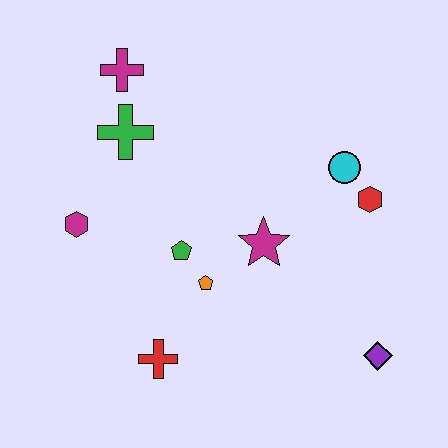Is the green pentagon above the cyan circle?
No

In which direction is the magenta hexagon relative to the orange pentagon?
The magenta hexagon is to the left of the orange pentagon.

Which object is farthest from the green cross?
The purple diamond is farthest from the green cross.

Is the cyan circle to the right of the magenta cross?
Yes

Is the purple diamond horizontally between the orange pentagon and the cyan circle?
No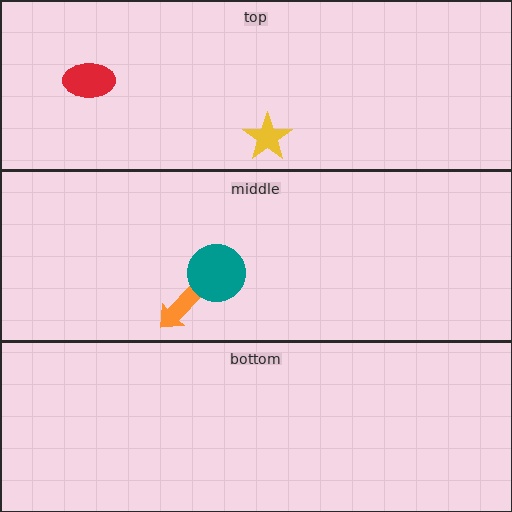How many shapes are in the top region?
2.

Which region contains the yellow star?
The top region.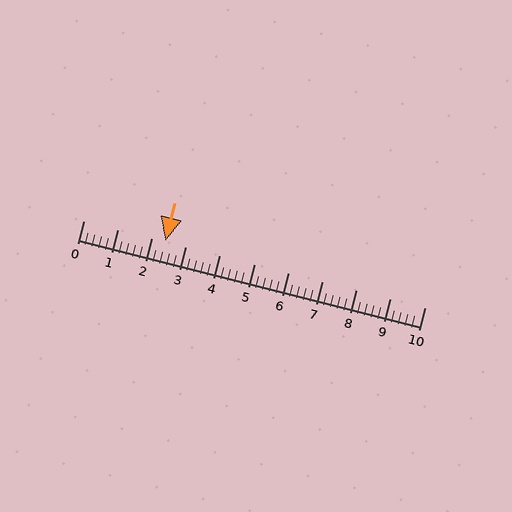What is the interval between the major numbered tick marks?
The major tick marks are spaced 1 units apart.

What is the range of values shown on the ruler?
The ruler shows values from 0 to 10.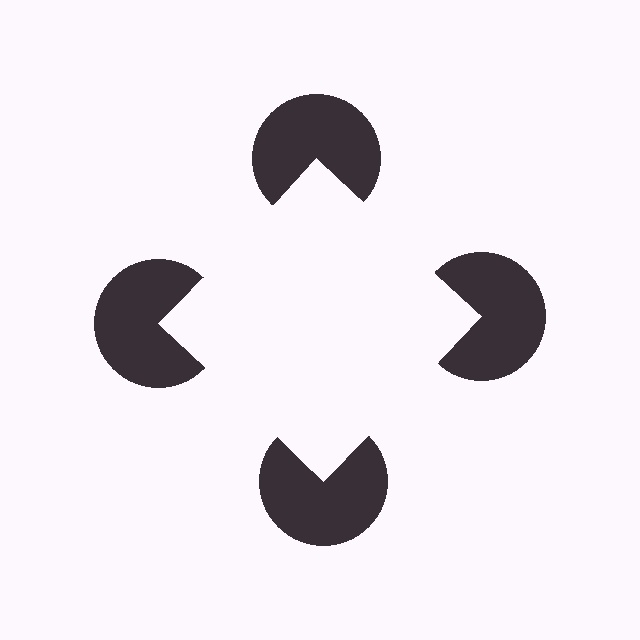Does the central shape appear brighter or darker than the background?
It typically appears slightly brighter than the background, even though no actual brightness change is drawn.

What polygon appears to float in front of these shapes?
An illusory square — its edges are inferred from the aligned wedge cuts in the pac-man discs, not physically drawn.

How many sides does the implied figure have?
4 sides.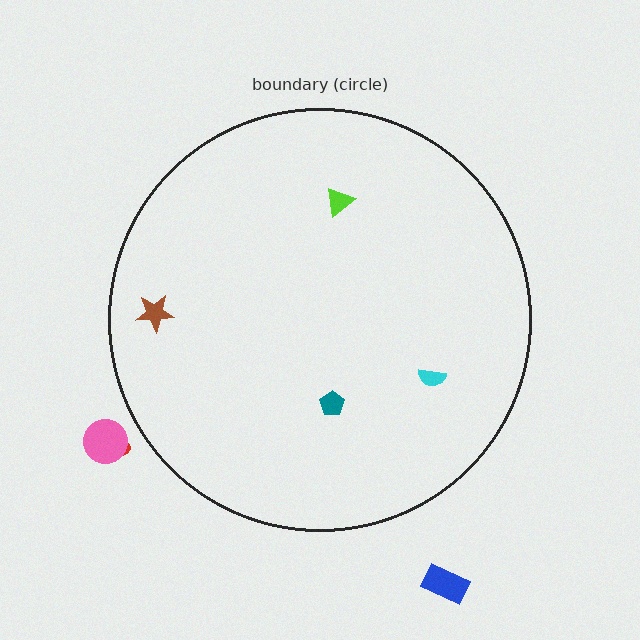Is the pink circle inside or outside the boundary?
Outside.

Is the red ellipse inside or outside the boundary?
Outside.